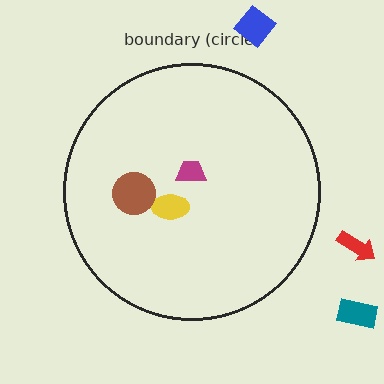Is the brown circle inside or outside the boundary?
Inside.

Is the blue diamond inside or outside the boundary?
Outside.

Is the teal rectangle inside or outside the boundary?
Outside.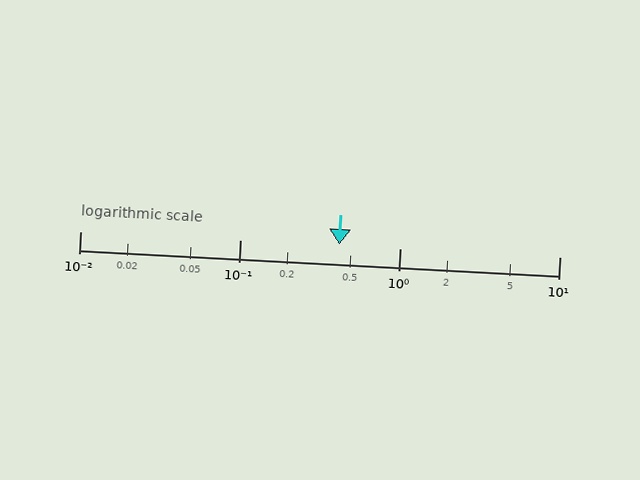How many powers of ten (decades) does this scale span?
The scale spans 3 decades, from 0.01 to 10.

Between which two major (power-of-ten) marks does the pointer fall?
The pointer is between 0.1 and 1.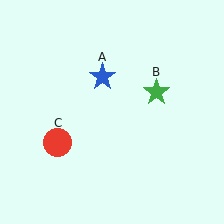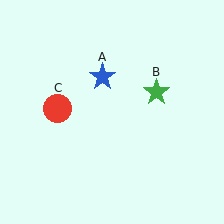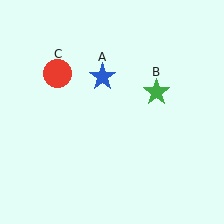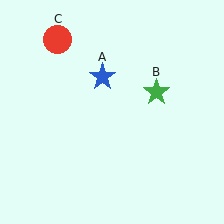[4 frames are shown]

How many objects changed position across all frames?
1 object changed position: red circle (object C).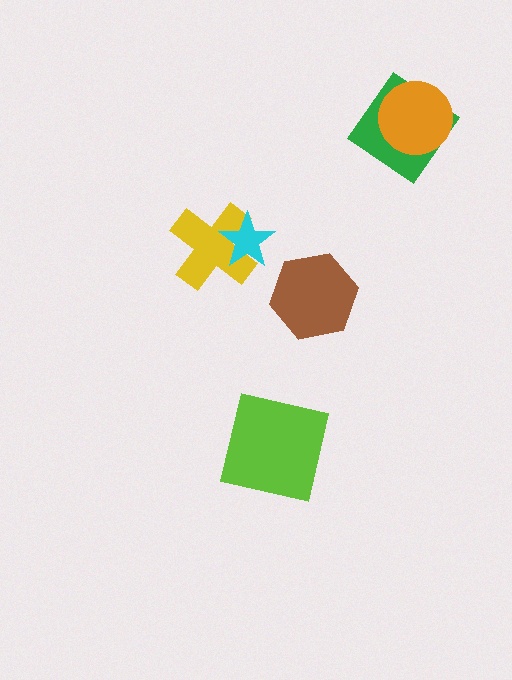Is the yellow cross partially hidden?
Yes, it is partially covered by another shape.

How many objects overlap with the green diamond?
1 object overlaps with the green diamond.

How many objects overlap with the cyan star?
1 object overlaps with the cyan star.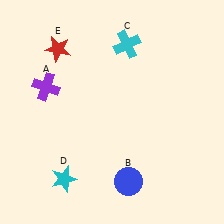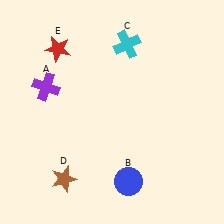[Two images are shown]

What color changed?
The star (D) changed from cyan in Image 1 to brown in Image 2.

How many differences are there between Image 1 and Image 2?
There is 1 difference between the two images.